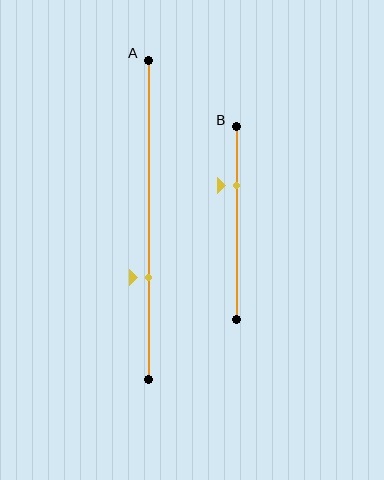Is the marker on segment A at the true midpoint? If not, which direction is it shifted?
No, the marker on segment A is shifted downward by about 18% of the segment length.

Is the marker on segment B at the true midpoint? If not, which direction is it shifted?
No, the marker on segment B is shifted upward by about 20% of the segment length.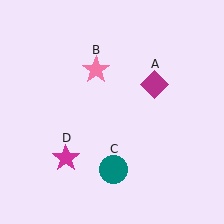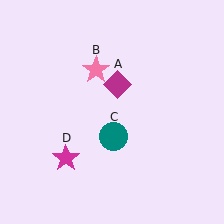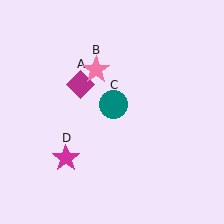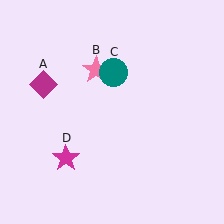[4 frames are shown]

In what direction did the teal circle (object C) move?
The teal circle (object C) moved up.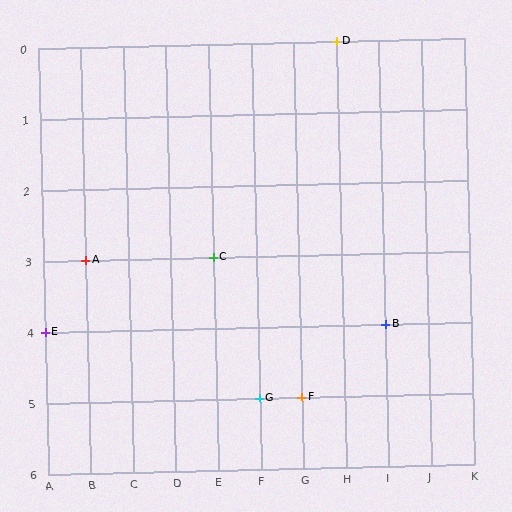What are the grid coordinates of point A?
Point A is at grid coordinates (B, 3).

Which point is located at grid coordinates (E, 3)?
Point C is at (E, 3).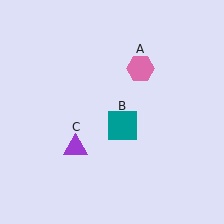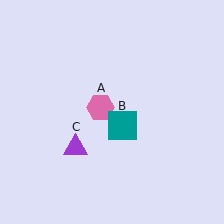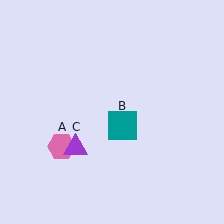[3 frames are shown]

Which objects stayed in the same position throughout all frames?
Teal square (object B) and purple triangle (object C) remained stationary.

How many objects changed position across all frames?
1 object changed position: pink hexagon (object A).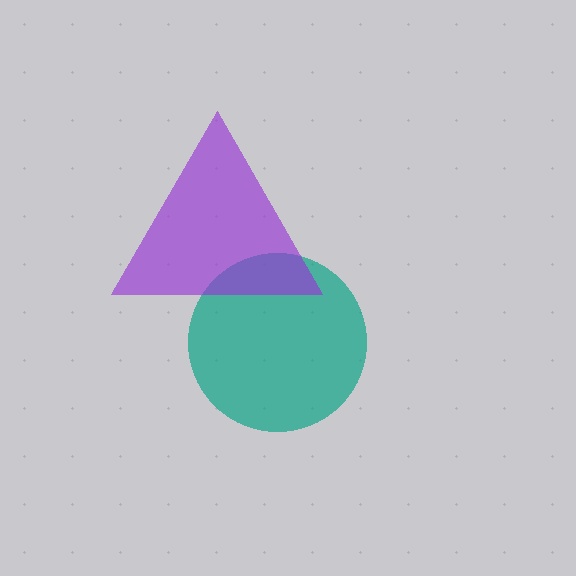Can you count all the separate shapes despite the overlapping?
Yes, there are 2 separate shapes.